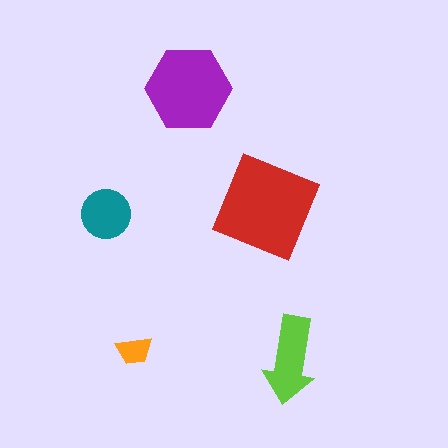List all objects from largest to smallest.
The red diamond, the purple hexagon, the lime arrow, the teal circle, the orange trapezoid.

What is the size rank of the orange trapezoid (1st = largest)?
5th.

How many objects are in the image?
There are 5 objects in the image.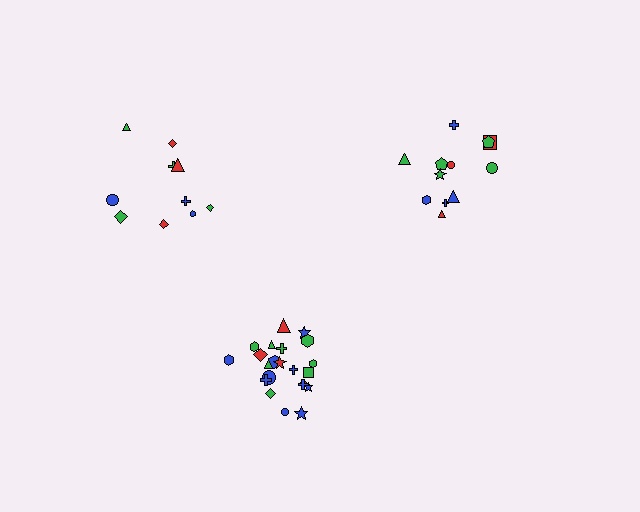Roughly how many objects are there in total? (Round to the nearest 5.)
Roughly 45 objects in total.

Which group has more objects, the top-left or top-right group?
The top-right group.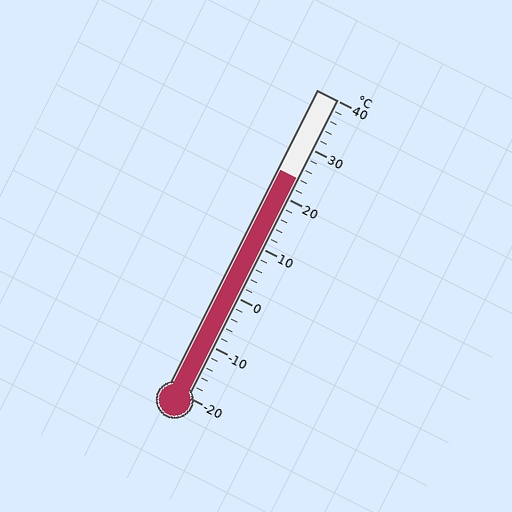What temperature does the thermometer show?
The thermometer shows approximately 24°C.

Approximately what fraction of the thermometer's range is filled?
The thermometer is filled to approximately 75% of its range.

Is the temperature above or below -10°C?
The temperature is above -10°C.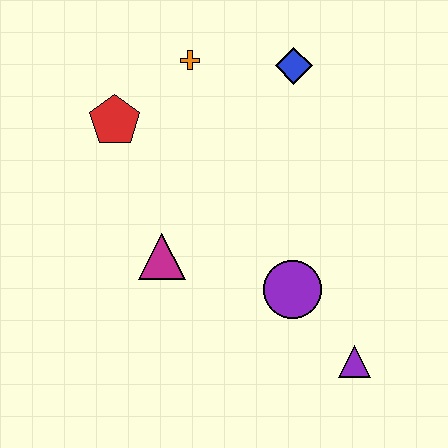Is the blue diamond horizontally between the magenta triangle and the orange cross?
No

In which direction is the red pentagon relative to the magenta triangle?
The red pentagon is above the magenta triangle.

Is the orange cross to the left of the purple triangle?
Yes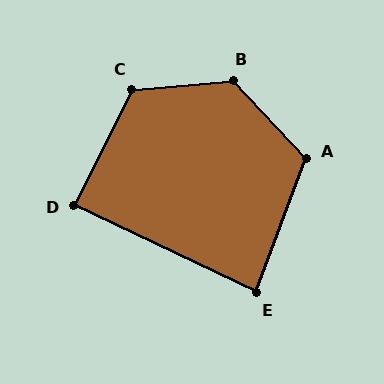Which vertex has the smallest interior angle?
E, at approximately 85 degrees.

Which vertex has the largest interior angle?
B, at approximately 128 degrees.